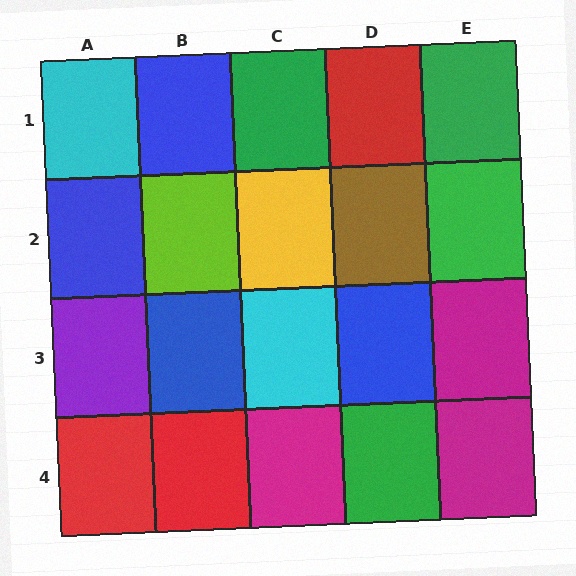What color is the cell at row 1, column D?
Red.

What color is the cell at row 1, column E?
Green.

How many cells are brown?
1 cell is brown.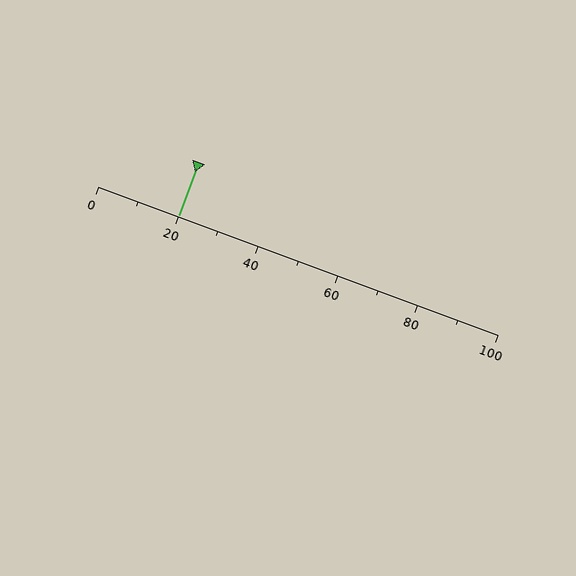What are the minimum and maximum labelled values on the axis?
The axis runs from 0 to 100.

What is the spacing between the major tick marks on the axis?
The major ticks are spaced 20 apart.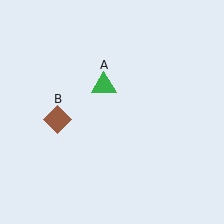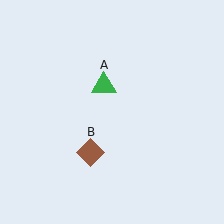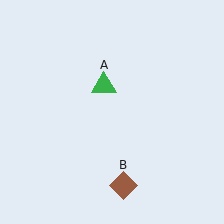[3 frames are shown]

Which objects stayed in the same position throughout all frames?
Green triangle (object A) remained stationary.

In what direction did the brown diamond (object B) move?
The brown diamond (object B) moved down and to the right.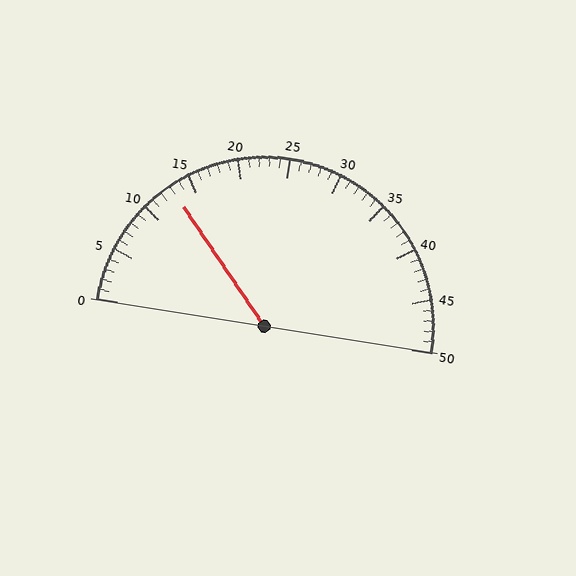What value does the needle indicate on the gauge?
The needle indicates approximately 13.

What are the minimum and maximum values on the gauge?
The gauge ranges from 0 to 50.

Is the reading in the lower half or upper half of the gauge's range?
The reading is in the lower half of the range (0 to 50).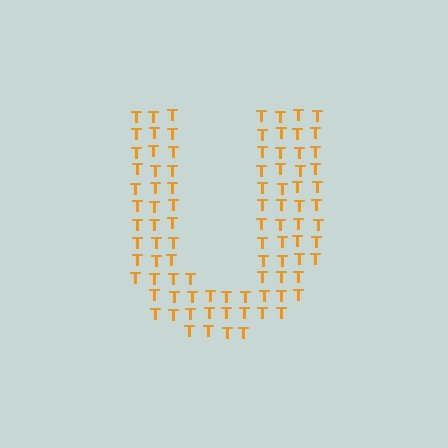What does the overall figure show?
The overall figure shows the letter U.